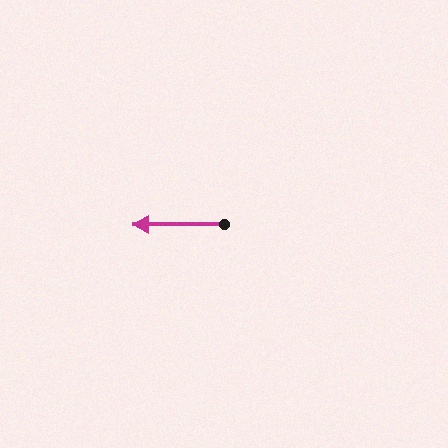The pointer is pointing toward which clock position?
Roughly 9 o'clock.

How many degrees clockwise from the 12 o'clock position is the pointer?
Approximately 270 degrees.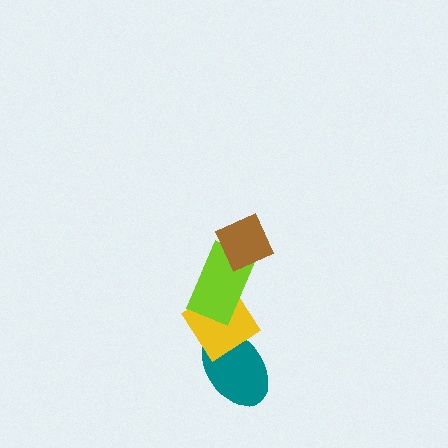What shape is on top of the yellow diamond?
The lime rectangle is on top of the yellow diamond.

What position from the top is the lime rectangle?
The lime rectangle is 2nd from the top.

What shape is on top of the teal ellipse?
The yellow diamond is on top of the teal ellipse.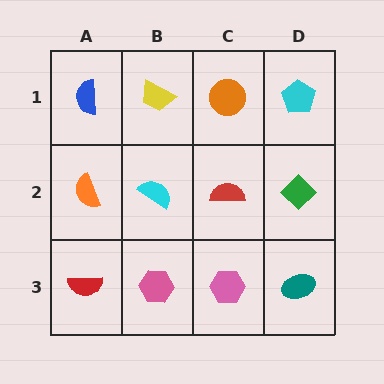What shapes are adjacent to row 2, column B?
A yellow trapezoid (row 1, column B), a pink hexagon (row 3, column B), an orange semicircle (row 2, column A), a red semicircle (row 2, column C).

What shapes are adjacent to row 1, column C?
A red semicircle (row 2, column C), a yellow trapezoid (row 1, column B), a cyan pentagon (row 1, column D).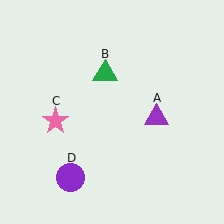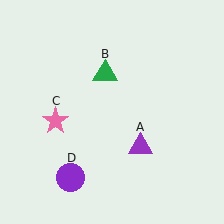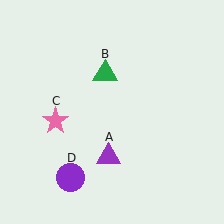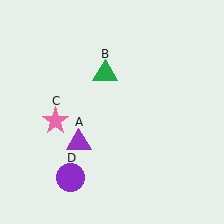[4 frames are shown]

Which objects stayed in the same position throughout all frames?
Green triangle (object B) and pink star (object C) and purple circle (object D) remained stationary.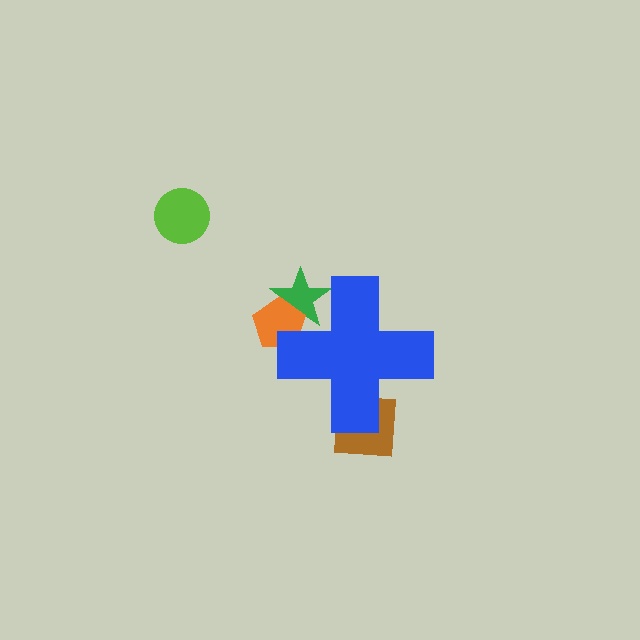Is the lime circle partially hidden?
No, the lime circle is fully visible.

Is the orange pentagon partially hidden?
Yes, the orange pentagon is partially hidden behind the blue cross.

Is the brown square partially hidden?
Yes, the brown square is partially hidden behind the blue cross.